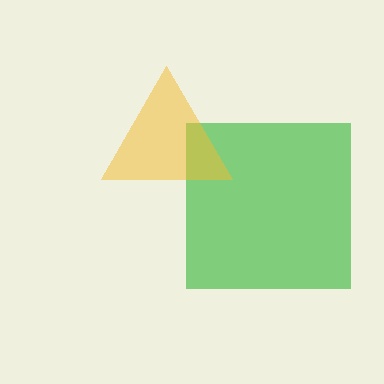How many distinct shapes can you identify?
There are 2 distinct shapes: a green square, a yellow triangle.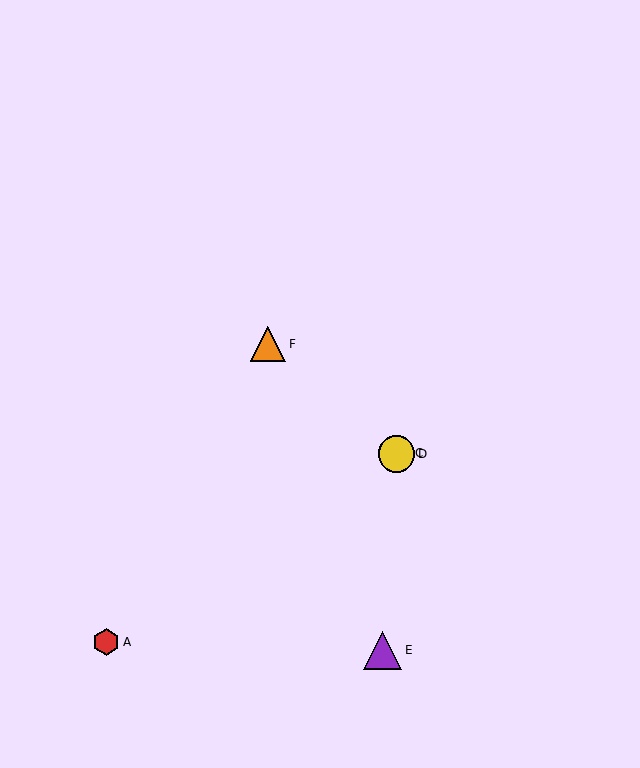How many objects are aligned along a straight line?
4 objects (B, C, D, F) are aligned along a straight line.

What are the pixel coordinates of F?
Object F is at (268, 344).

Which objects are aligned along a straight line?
Objects B, C, D, F are aligned along a straight line.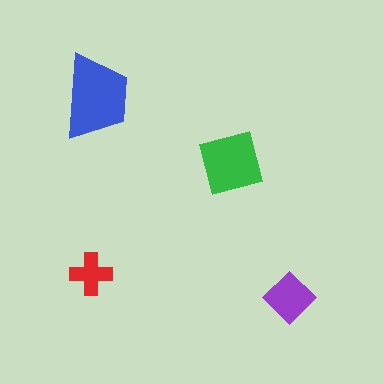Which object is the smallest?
The red cross.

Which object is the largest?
The blue trapezoid.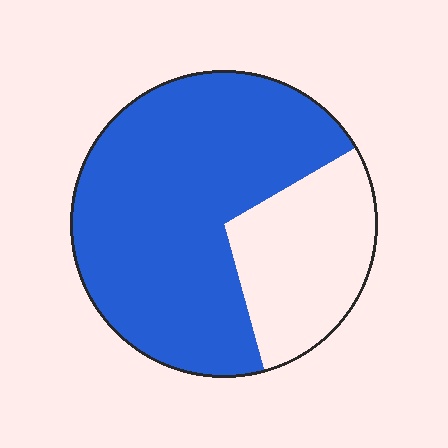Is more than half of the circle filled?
Yes.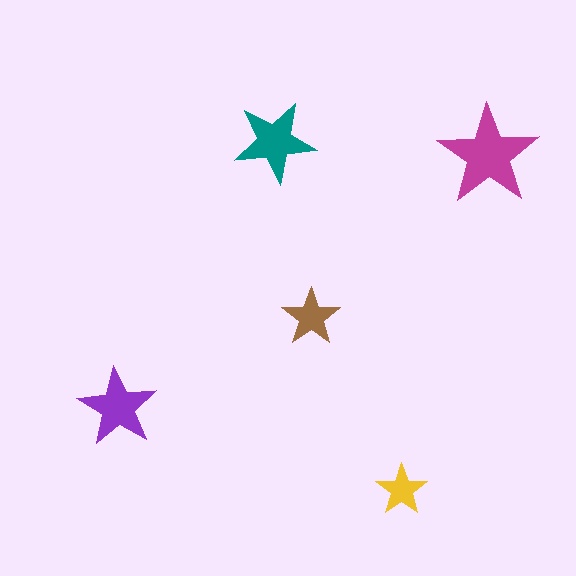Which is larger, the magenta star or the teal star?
The magenta one.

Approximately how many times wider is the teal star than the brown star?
About 1.5 times wider.